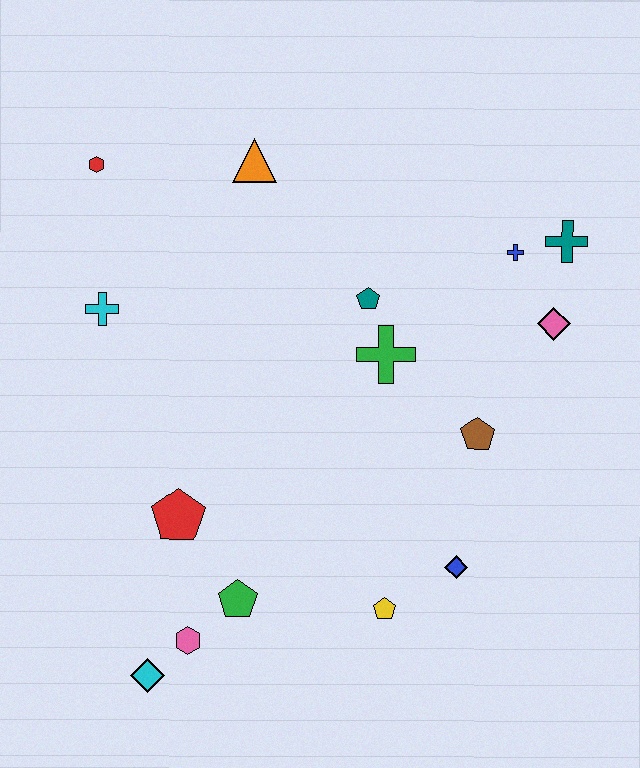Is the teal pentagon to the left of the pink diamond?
Yes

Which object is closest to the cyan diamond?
The pink hexagon is closest to the cyan diamond.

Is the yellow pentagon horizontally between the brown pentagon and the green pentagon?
Yes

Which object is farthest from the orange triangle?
The cyan diamond is farthest from the orange triangle.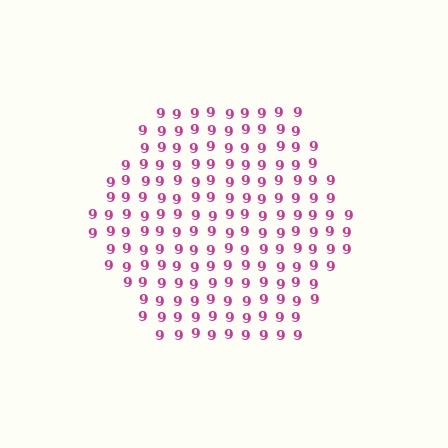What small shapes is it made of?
It is made of small digit 9's.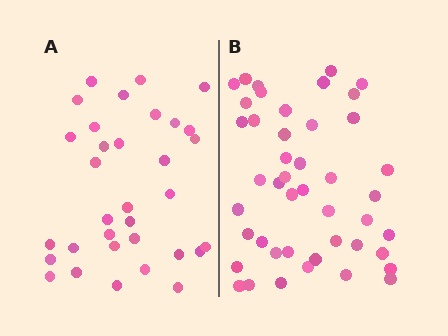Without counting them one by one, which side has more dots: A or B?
Region B (the right region) has more dots.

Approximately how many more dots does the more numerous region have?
Region B has roughly 12 or so more dots than region A.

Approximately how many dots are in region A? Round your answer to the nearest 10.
About 30 dots. (The exact count is 33, which rounds to 30.)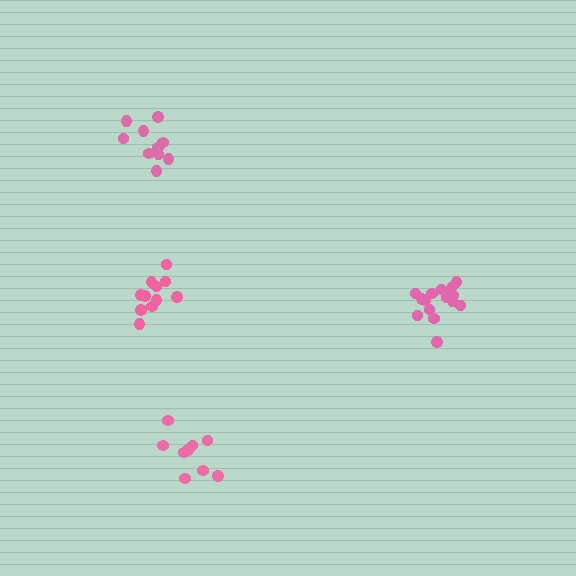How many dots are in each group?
Group 1: 10 dots, Group 2: 15 dots, Group 3: 11 dots, Group 4: 9 dots (45 total).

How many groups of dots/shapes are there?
There are 4 groups.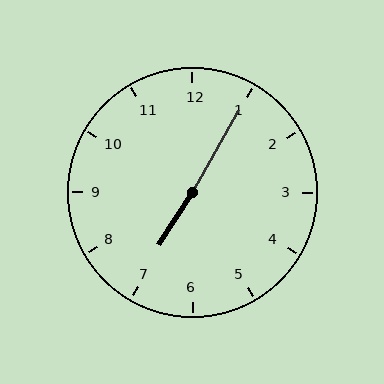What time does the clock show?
7:05.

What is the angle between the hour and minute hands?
Approximately 178 degrees.